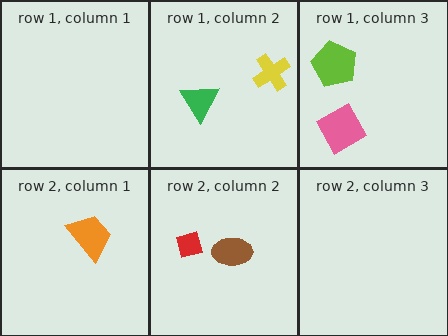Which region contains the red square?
The row 2, column 2 region.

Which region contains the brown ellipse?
The row 2, column 2 region.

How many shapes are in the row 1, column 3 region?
2.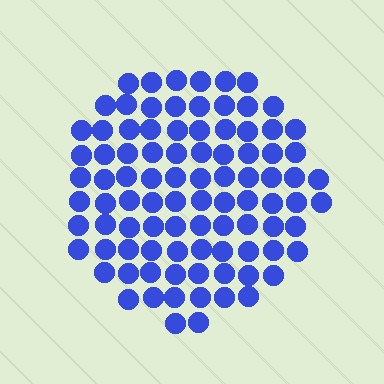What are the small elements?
The small elements are circles.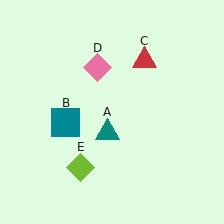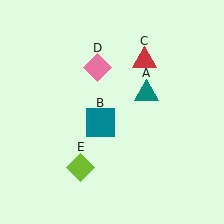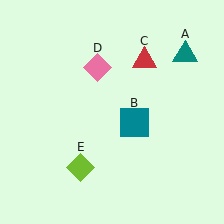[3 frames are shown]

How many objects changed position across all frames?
2 objects changed position: teal triangle (object A), teal square (object B).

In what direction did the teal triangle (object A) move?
The teal triangle (object A) moved up and to the right.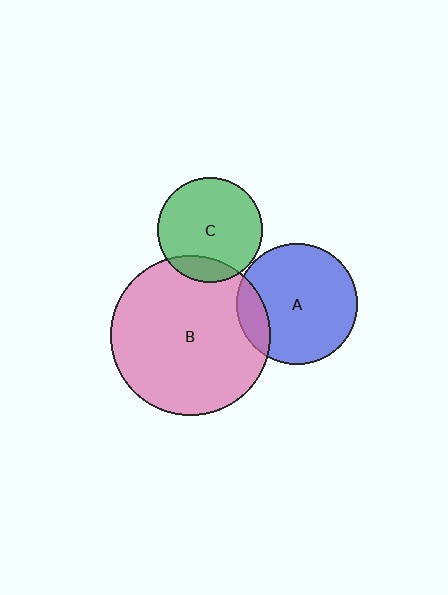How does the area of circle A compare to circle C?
Approximately 1.3 times.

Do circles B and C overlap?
Yes.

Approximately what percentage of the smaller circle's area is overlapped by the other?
Approximately 15%.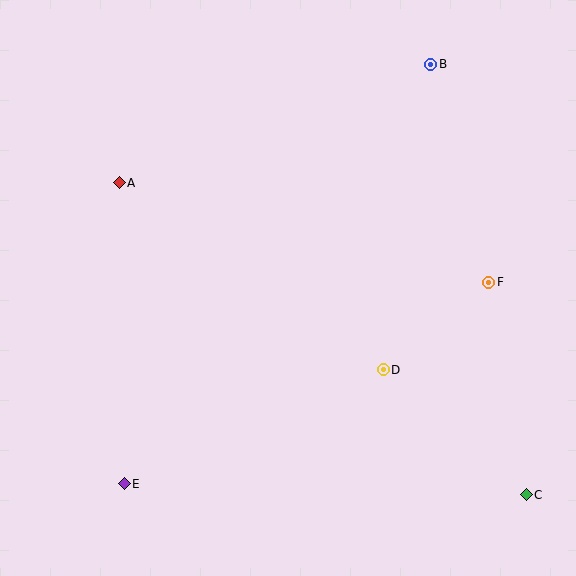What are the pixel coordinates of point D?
Point D is at (383, 370).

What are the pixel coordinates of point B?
Point B is at (431, 64).